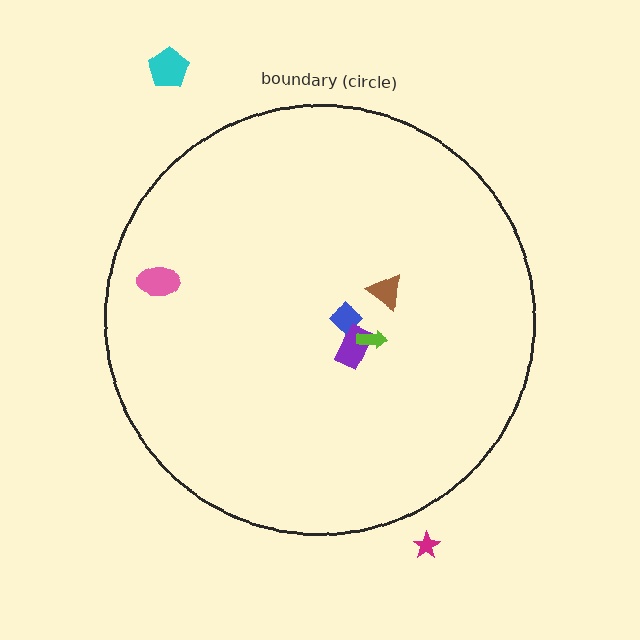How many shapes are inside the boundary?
5 inside, 2 outside.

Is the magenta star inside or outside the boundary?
Outside.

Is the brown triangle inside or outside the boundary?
Inside.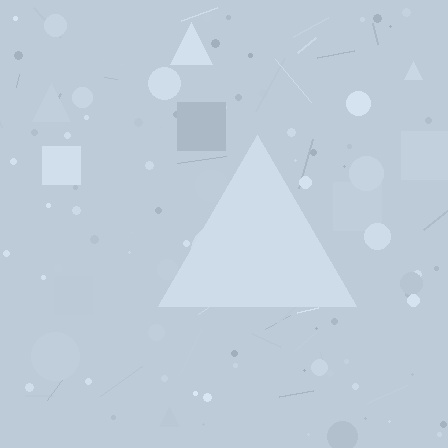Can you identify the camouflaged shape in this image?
The camouflaged shape is a triangle.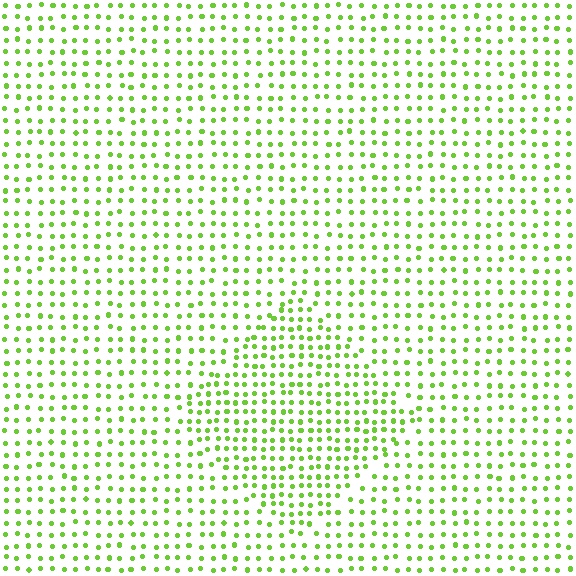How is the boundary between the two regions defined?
The boundary is defined by a change in element density (approximately 1.5x ratio). All elements are the same color, size, and shape.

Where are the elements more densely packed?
The elements are more densely packed inside the diamond boundary.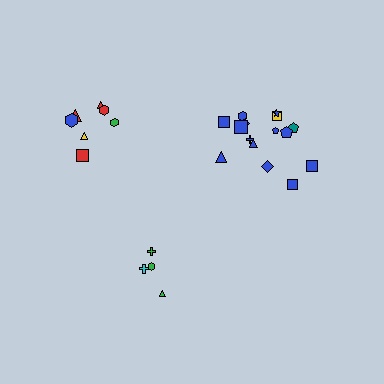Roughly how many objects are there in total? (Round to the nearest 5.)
Roughly 25 objects in total.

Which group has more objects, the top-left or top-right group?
The top-right group.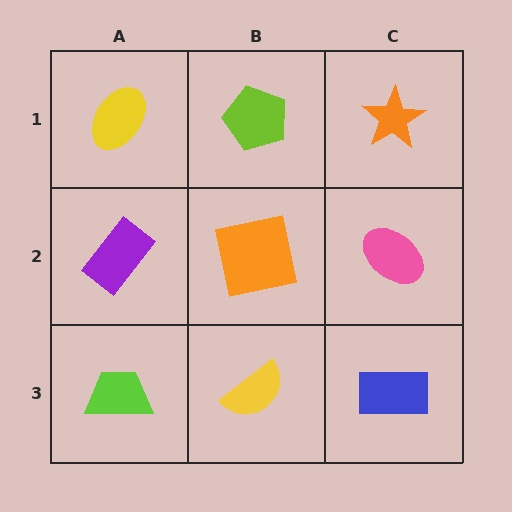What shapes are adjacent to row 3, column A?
A purple rectangle (row 2, column A), a yellow semicircle (row 3, column B).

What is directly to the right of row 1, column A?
A lime pentagon.